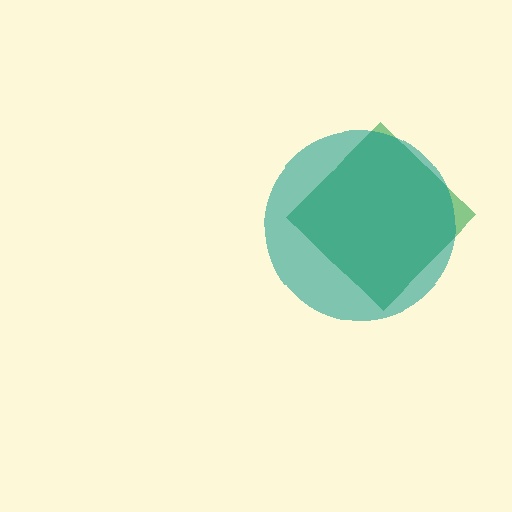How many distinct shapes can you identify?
There are 2 distinct shapes: a green diamond, a teal circle.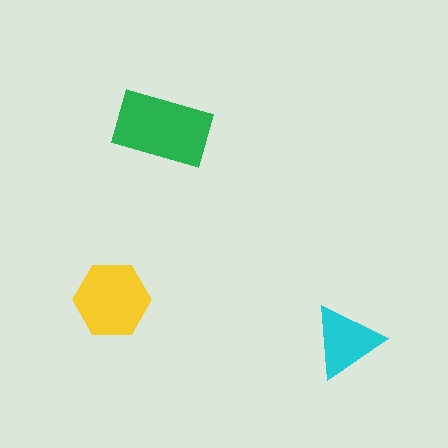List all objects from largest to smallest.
The green rectangle, the yellow hexagon, the cyan triangle.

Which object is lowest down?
The cyan triangle is bottommost.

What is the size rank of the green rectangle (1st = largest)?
1st.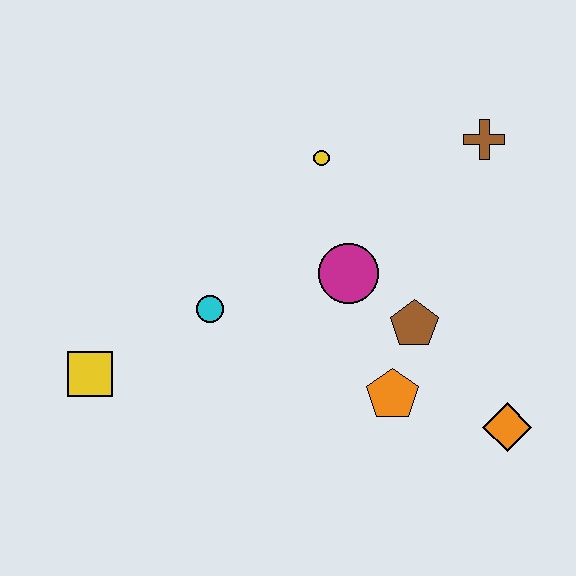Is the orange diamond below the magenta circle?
Yes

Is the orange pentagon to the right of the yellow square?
Yes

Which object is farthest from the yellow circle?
The orange diamond is farthest from the yellow circle.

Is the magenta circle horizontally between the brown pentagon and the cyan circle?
Yes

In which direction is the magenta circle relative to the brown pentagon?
The magenta circle is to the left of the brown pentagon.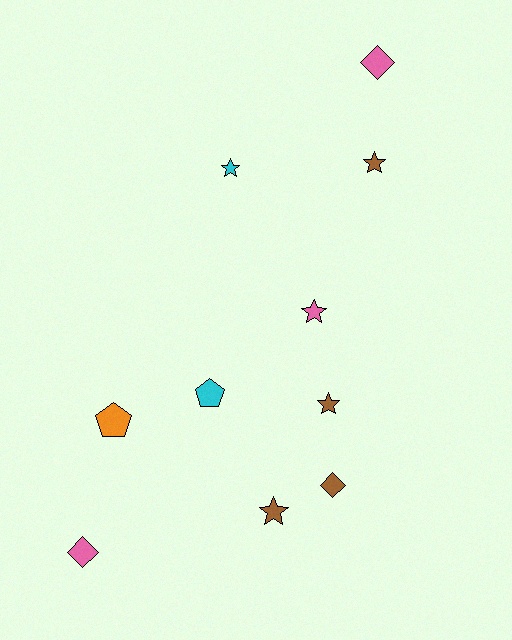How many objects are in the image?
There are 10 objects.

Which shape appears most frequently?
Star, with 5 objects.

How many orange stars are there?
There are no orange stars.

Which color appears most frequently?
Brown, with 4 objects.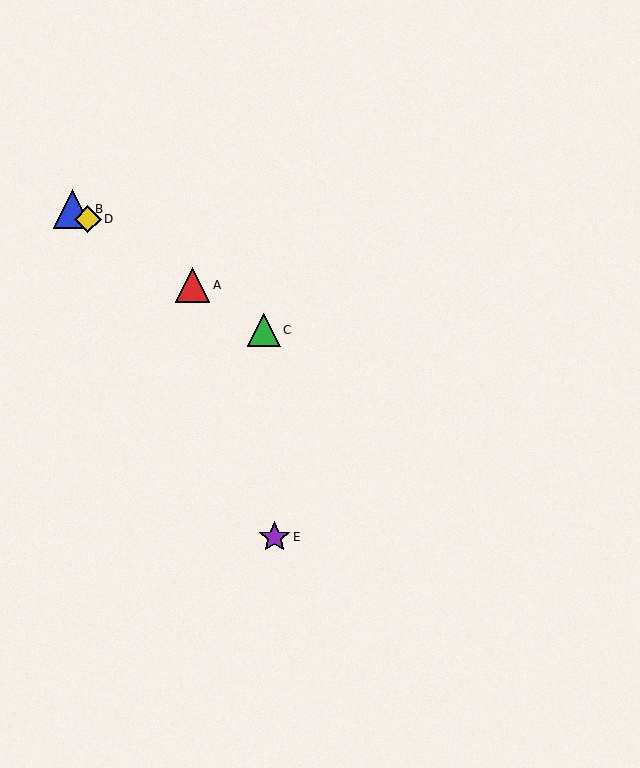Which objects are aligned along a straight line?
Objects A, B, C, D are aligned along a straight line.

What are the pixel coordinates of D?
Object D is at (88, 219).